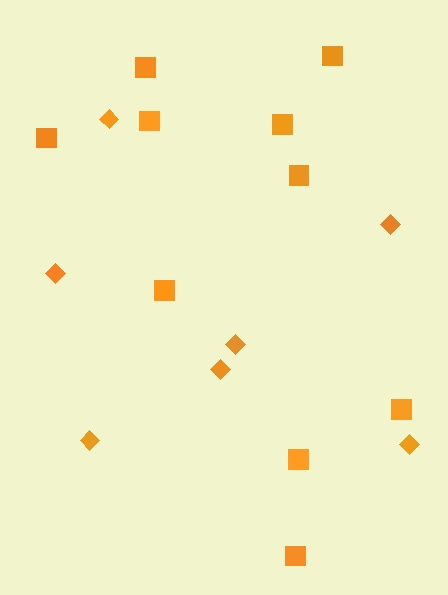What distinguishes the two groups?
There are 2 groups: one group of squares (10) and one group of diamonds (7).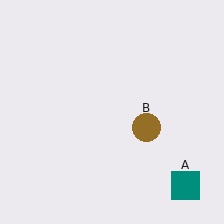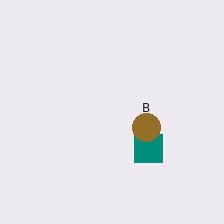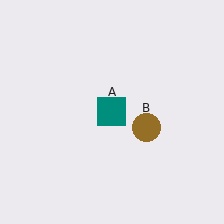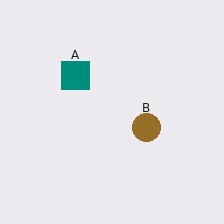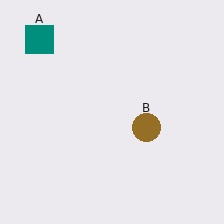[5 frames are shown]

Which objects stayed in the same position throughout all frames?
Brown circle (object B) remained stationary.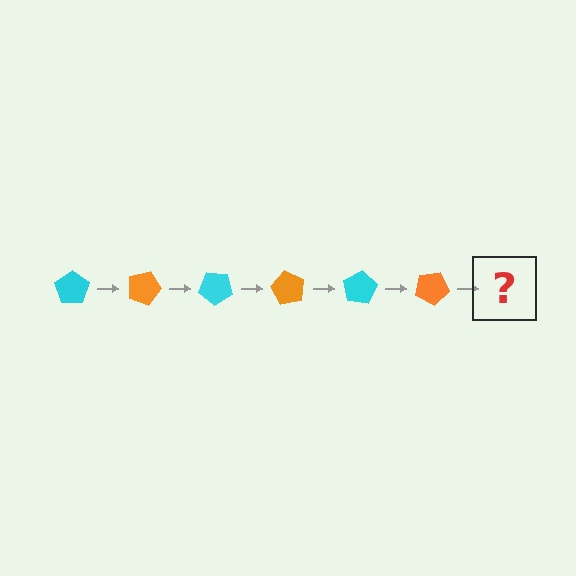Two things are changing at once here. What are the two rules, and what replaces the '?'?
The two rules are that it rotates 20 degrees each step and the color cycles through cyan and orange. The '?' should be a cyan pentagon, rotated 120 degrees from the start.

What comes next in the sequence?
The next element should be a cyan pentagon, rotated 120 degrees from the start.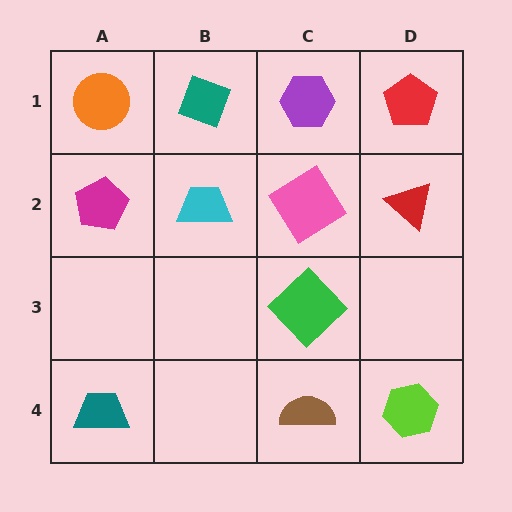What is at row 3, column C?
A green diamond.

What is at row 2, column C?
A pink diamond.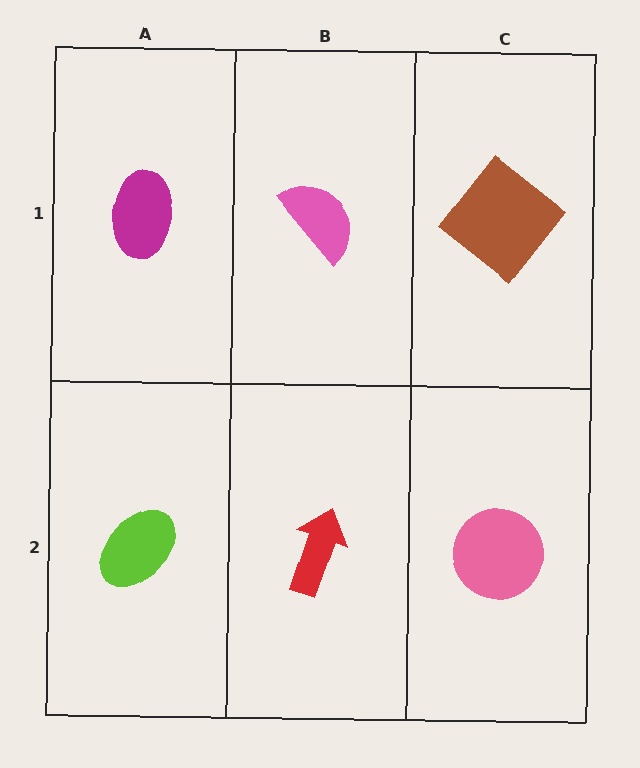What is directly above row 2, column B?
A pink semicircle.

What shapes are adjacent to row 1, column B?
A red arrow (row 2, column B), a magenta ellipse (row 1, column A), a brown diamond (row 1, column C).